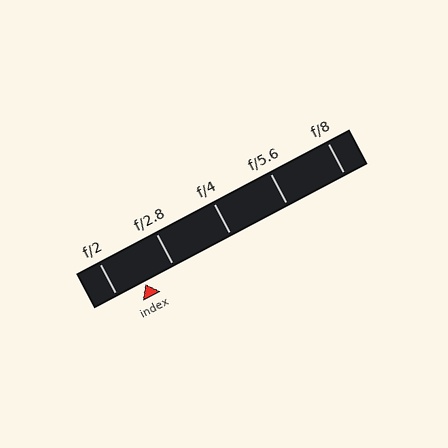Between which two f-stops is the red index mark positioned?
The index mark is between f/2 and f/2.8.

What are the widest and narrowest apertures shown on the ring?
The widest aperture shown is f/2 and the narrowest is f/8.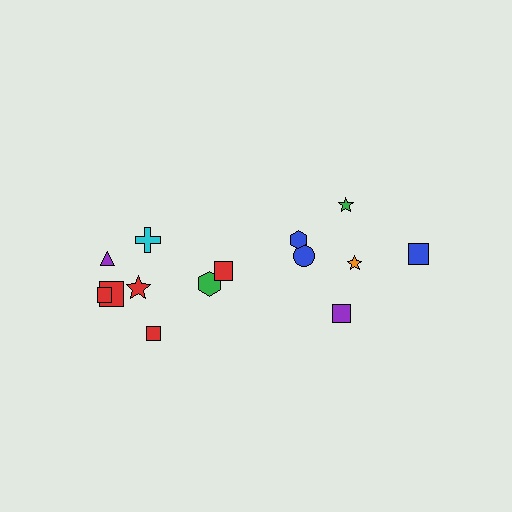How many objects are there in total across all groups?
There are 14 objects.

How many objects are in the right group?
There are 6 objects.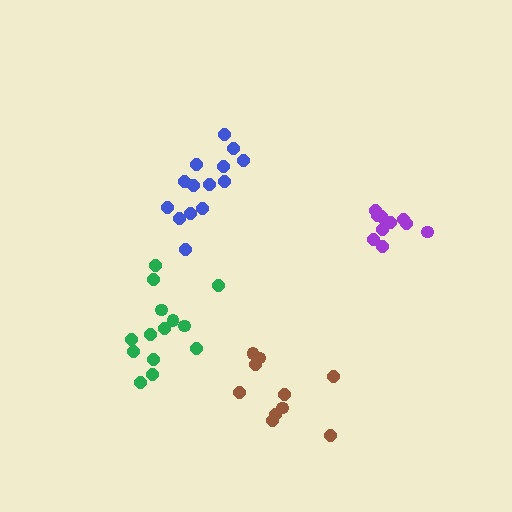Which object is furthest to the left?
The green cluster is leftmost.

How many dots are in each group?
Group 1: 14 dots, Group 2: 10 dots, Group 3: 10 dots, Group 4: 14 dots (48 total).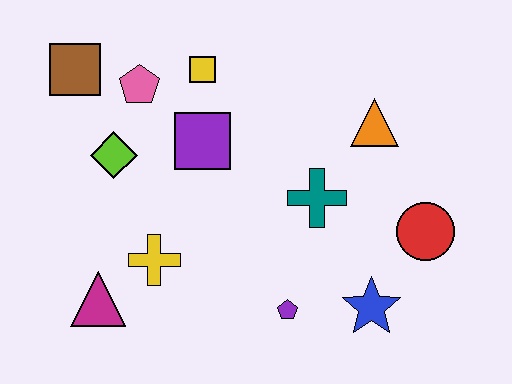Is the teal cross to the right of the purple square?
Yes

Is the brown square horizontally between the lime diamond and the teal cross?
No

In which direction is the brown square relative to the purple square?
The brown square is to the left of the purple square.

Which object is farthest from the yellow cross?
The red circle is farthest from the yellow cross.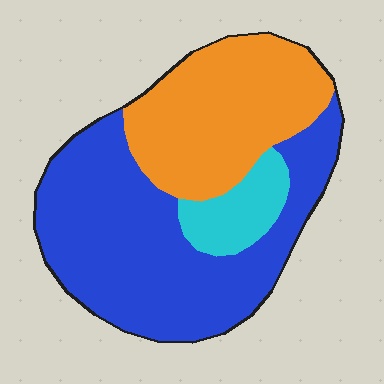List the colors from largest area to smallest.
From largest to smallest: blue, orange, cyan.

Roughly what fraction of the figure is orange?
Orange covers around 35% of the figure.